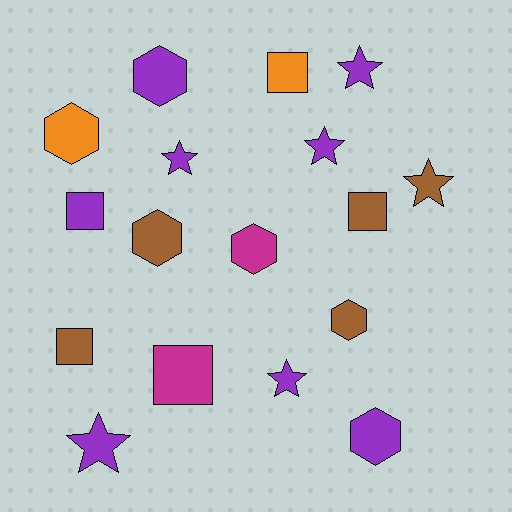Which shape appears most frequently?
Hexagon, with 6 objects.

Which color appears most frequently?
Purple, with 8 objects.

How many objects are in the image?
There are 17 objects.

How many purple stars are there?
There are 5 purple stars.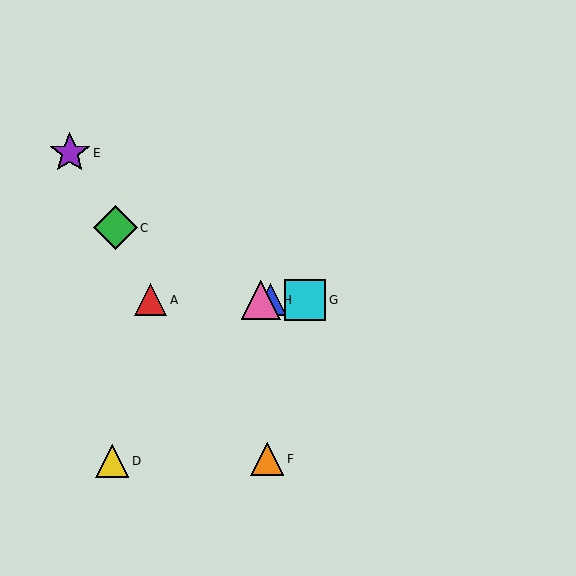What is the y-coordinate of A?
Object A is at y≈300.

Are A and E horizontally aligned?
No, A is at y≈300 and E is at y≈153.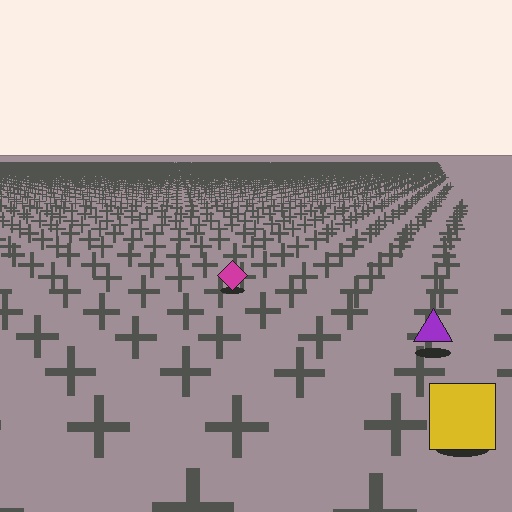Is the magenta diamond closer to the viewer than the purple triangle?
No. The purple triangle is closer — you can tell from the texture gradient: the ground texture is coarser near it.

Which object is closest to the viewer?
The yellow square is closest. The texture marks near it are larger and more spread out.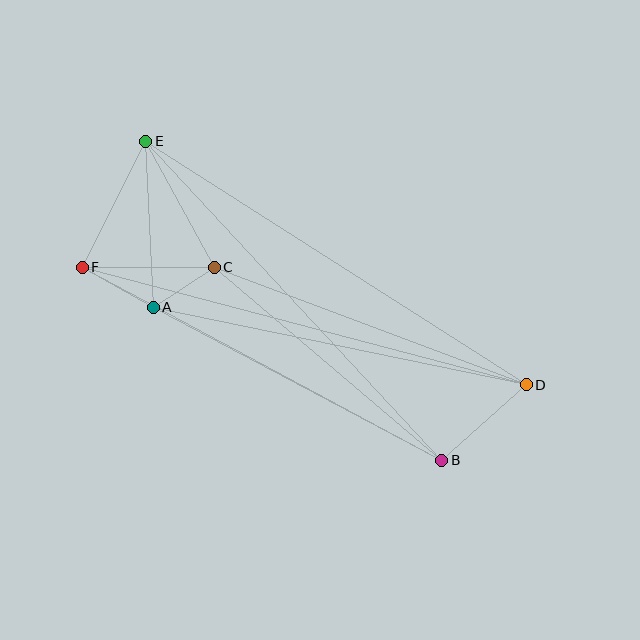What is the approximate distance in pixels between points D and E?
The distance between D and E is approximately 452 pixels.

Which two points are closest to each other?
Points A and C are closest to each other.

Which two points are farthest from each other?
Points D and F are farthest from each other.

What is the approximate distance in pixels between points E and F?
The distance between E and F is approximately 141 pixels.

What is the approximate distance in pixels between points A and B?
The distance between A and B is approximately 326 pixels.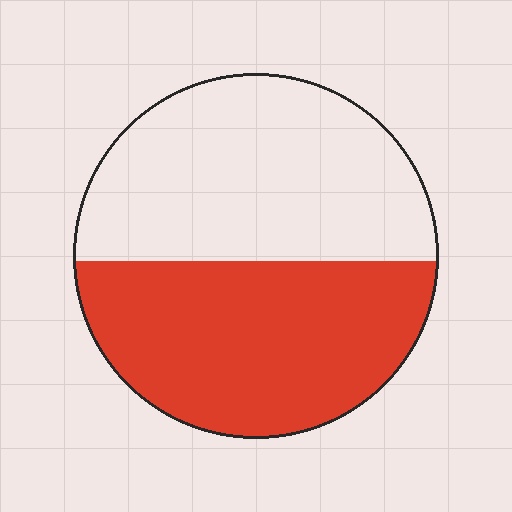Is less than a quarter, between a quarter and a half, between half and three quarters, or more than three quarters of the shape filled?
Between a quarter and a half.